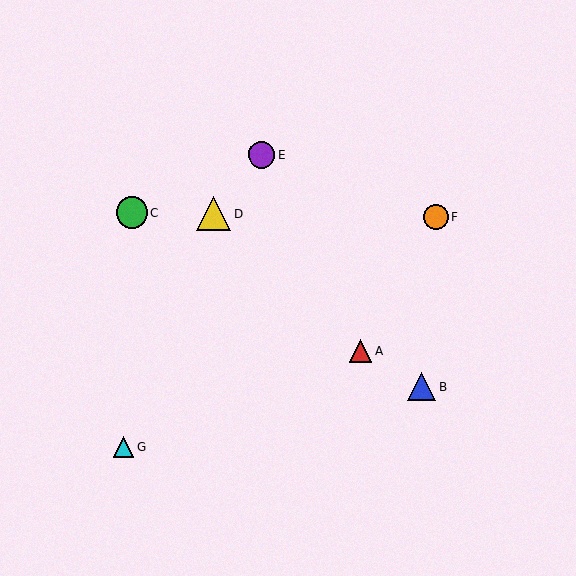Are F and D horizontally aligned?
Yes, both are at y≈216.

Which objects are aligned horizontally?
Objects C, D, F are aligned horizontally.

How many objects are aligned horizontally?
3 objects (C, D, F) are aligned horizontally.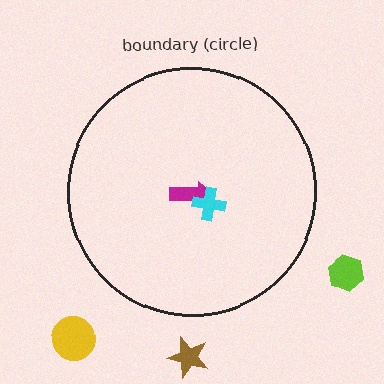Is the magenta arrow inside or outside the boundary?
Inside.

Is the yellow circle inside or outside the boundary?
Outside.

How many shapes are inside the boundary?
2 inside, 3 outside.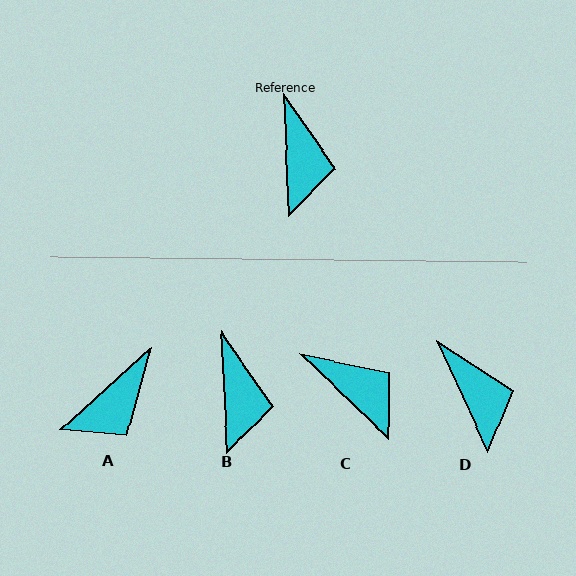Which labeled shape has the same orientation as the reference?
B.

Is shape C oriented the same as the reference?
No, it is off by about 44 degrees.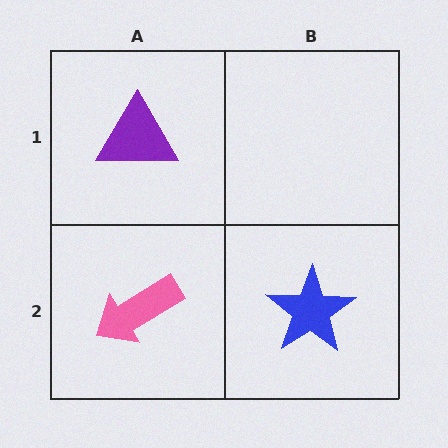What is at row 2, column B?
A blue star.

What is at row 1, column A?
A purple triangle.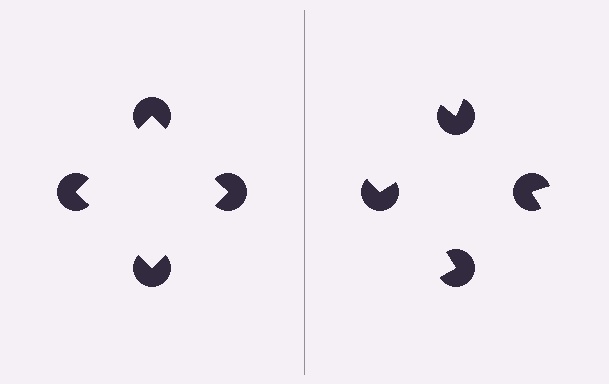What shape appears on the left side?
An illusory square.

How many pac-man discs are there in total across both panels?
8 — 4 on each side.